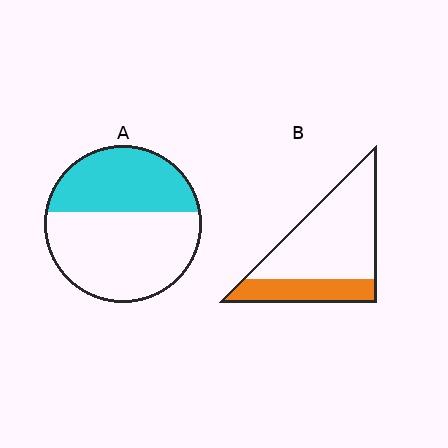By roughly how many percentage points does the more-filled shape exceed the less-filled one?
By roughly 10 percentage points (A over B).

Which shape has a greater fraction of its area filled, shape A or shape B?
Shape A.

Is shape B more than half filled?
No.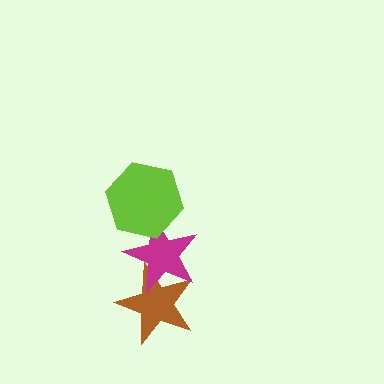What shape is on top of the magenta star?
The lime hexagon is on top of the magenta star.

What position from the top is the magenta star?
The magenta star is 2nd from the top.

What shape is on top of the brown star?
The magenta star is on top of the brown star.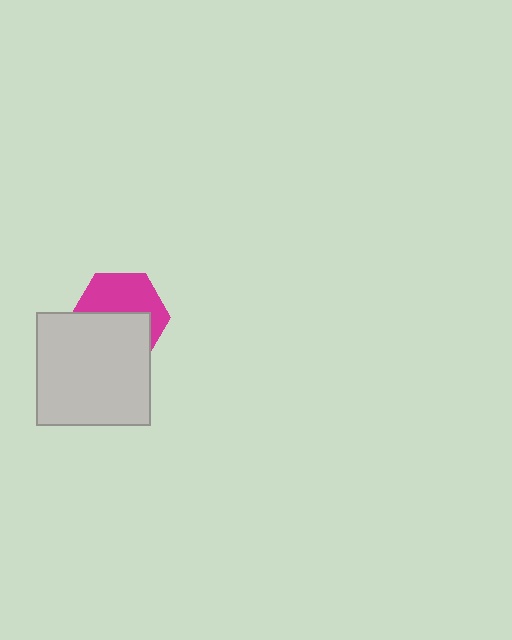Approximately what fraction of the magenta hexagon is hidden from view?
Roughly 52% of the magenta hexagon is hidden behind the light gray square.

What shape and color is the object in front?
The object in front is a light gray square.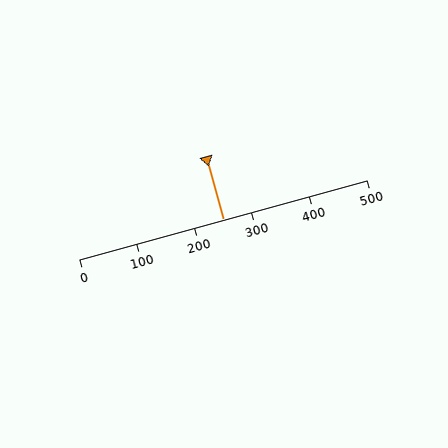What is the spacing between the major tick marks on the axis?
The major ticks are spaced 100 apart.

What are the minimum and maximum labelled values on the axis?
The axis runs from 0 to 500.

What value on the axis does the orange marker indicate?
The marker indicates approximately 250.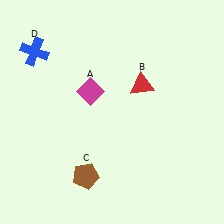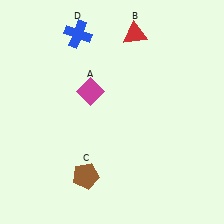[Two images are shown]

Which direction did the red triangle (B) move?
The red triangle (B) moved up.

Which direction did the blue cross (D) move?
The blue cross (D) moved right.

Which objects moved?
The objects that moved are: the red triangle (B), the blue cross (D).